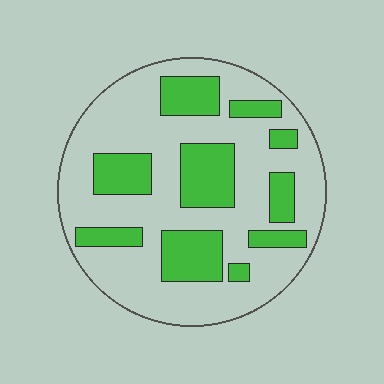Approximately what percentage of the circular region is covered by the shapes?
Approximately 30%.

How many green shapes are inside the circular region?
10.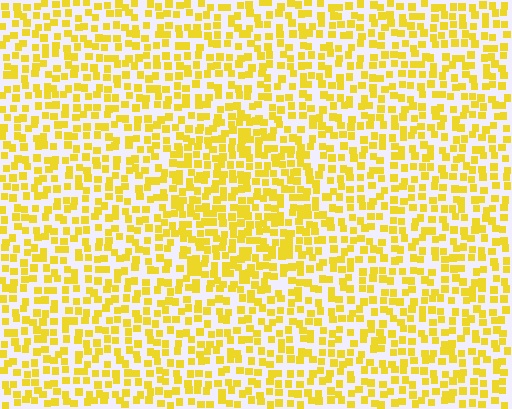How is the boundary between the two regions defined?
The boundary is defined by a change in element density (approximately 1.5x ratio). All elements are the same color, size, and shape.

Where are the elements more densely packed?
The elements are more densely packed inside the circle boundary.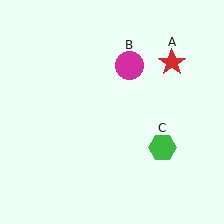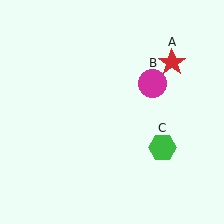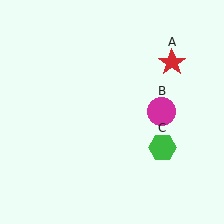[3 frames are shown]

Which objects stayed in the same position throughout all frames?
Red star (object A) and green hexagon (object C) remained stationary.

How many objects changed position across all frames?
1 object changed position: magenta circle (object B).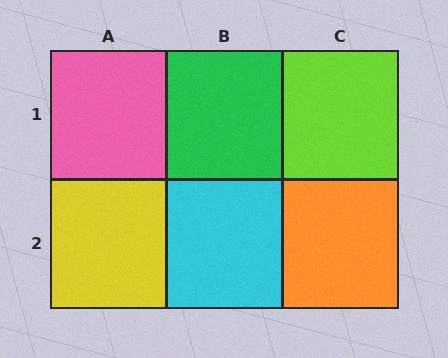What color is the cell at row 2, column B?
Cyan.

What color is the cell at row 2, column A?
Yellow.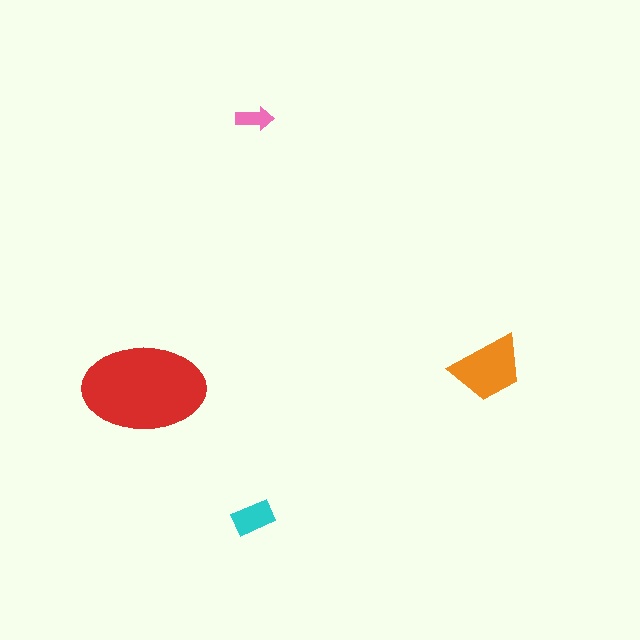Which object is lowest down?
The cyan rectangle is bottommost.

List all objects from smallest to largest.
The pink arrow, the cyan rectangle, the orange trapezoid, the red ellipse.